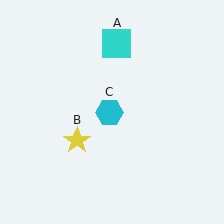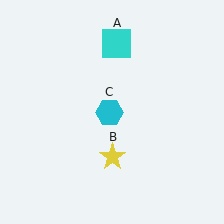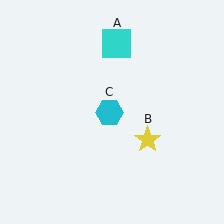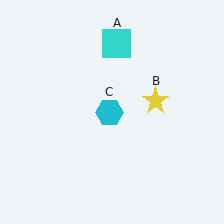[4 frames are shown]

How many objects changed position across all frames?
1 object changed position: yellow star (object B).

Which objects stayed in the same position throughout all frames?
Cyan square (object A) and cyan hexagon (object C) remained stationary.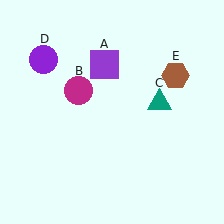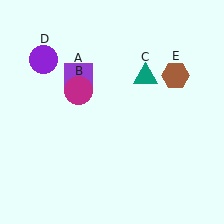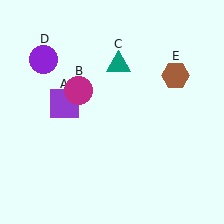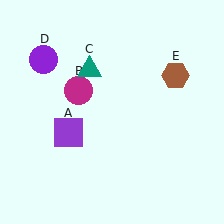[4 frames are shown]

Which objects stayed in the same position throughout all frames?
Magenta circle (object B) and purple circle (object D) and brown hexagon (object E) remained stationary.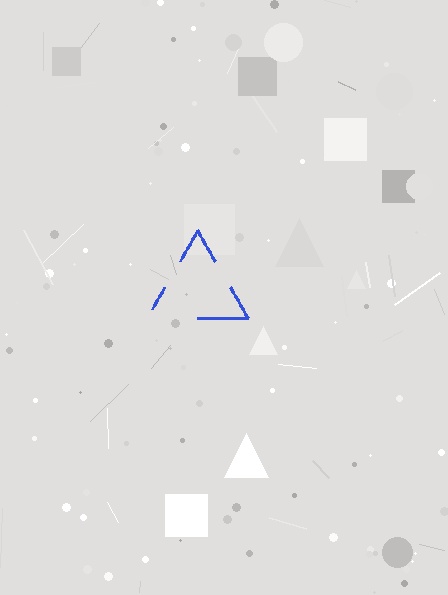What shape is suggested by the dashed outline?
The dashed outline suggests a triangle.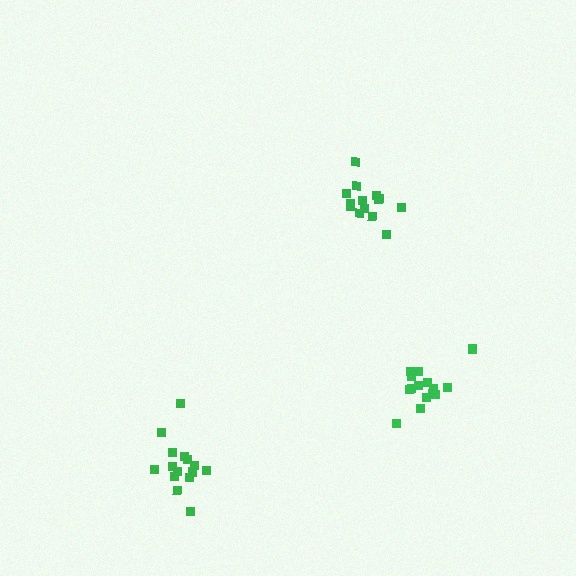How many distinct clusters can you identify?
There are 3 distinct clusters.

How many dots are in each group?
Group 1: 14 dots, Group 2: 16 dots, Group 3: 15 dots (45 total).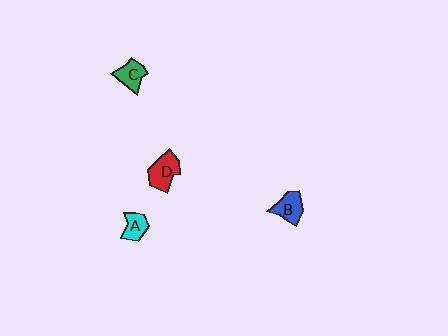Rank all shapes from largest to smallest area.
From largest to smallest: D (red), B (blue), C (green), A (cyan).